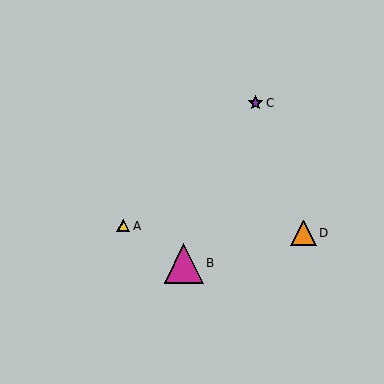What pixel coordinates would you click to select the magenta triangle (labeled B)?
Click at (184, 263) to select the magenta triangle B.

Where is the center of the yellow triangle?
The center of the yellow triangle is at (123, 226).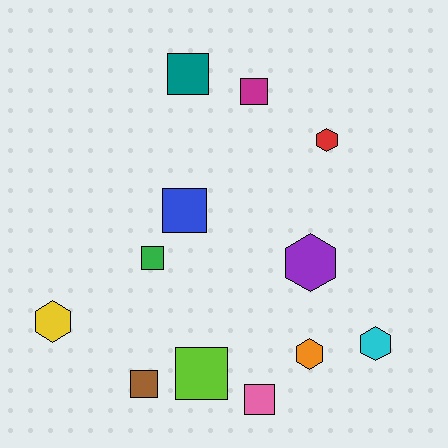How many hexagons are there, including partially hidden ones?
There are 5 hexagons.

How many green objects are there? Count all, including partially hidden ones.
There is 1 green object.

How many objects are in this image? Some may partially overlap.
There are 12 objects.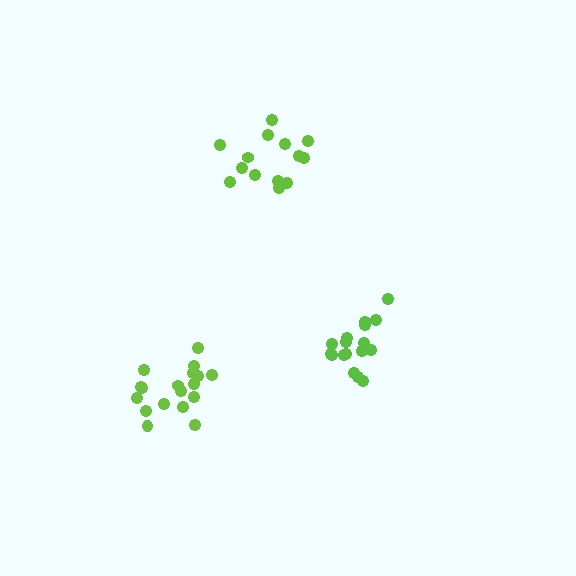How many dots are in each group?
Group 1: 18 dots, Group 2: 17 dots, Group 3: 14 dots (49 total).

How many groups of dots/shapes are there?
There are 3 groups.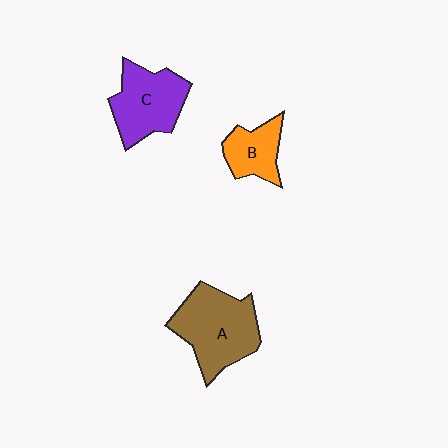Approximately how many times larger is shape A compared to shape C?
Approximately 1.2 times.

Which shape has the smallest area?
Shape B (orange).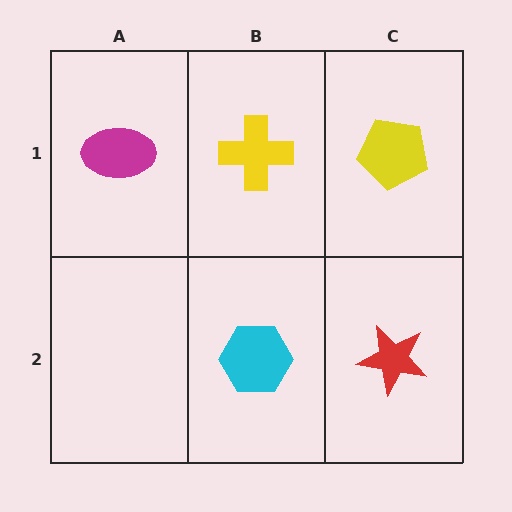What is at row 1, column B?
A yellow cross.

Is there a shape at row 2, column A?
No, that cell is empty.